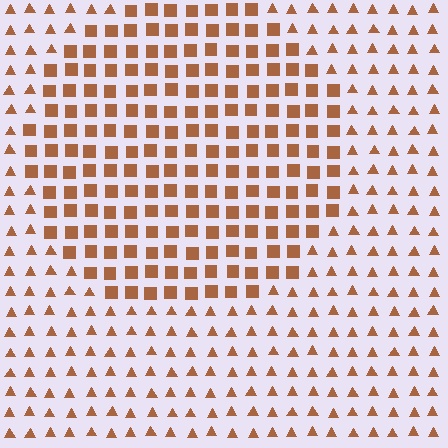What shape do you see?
I see a circle.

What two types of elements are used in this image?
The image uses squares inside the circle region and triangles outside it.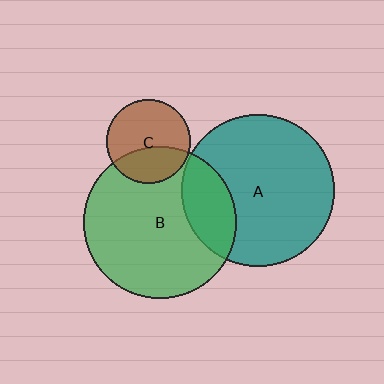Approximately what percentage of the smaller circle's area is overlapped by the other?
Approximately 35%.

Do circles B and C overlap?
Yes.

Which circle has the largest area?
Circle A (teal).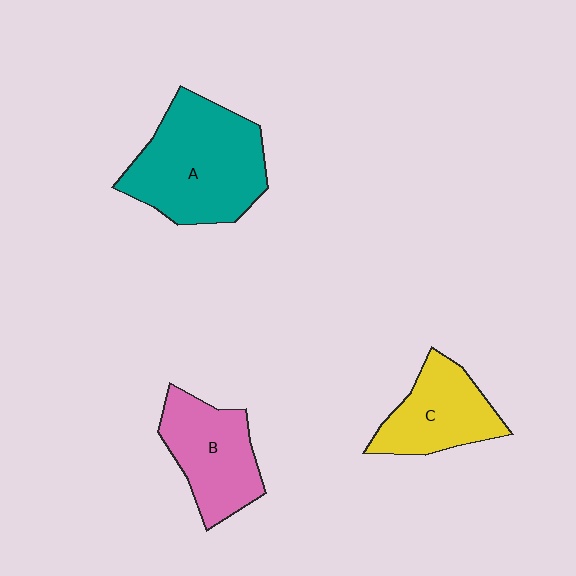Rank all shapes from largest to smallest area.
From largest to smallest: A (teal), B (pink), C (yellow).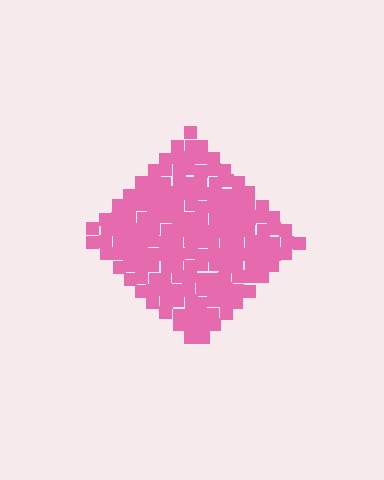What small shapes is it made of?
It is made of small squares.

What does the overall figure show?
The overall figure shows a diamond.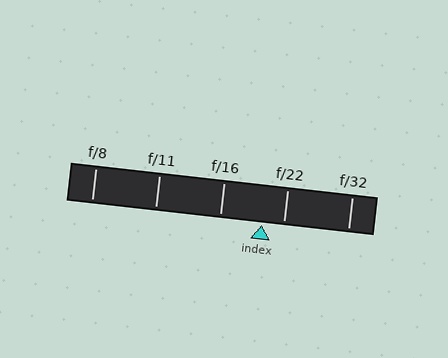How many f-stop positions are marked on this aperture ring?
There are 5 f-stop positions marked.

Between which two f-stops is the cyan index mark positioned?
The index mark is between f/16 and f/22.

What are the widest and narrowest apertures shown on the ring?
The widest aperture shown is f/8 and the narrowest is f/32.